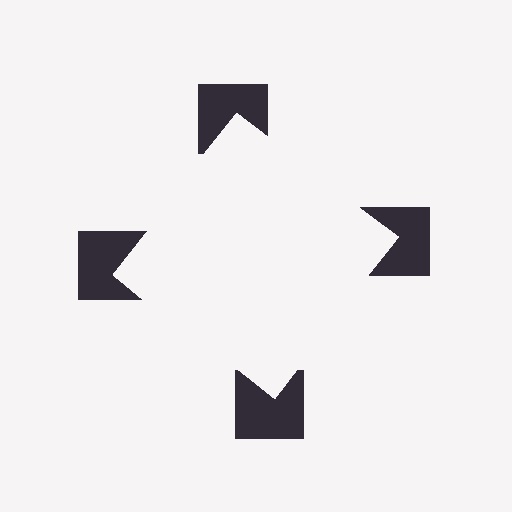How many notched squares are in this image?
There are 4 — one at each vertex of the illusory square.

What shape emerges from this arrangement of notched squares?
An illusory square — its edges are inferred from the aligned wedge cuts in the notched squares, not physically drawn.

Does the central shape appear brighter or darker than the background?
It typically appears slightly brighter than the background, even though no actual brightness change is drawn.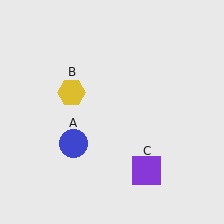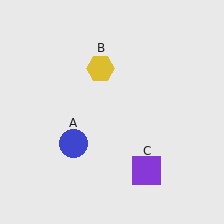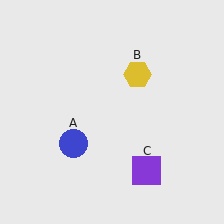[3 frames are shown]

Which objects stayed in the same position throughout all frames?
Blue circle (object A) and purple square (object C) remained stationary.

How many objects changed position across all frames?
1 object changed position: yellow hexagon (object B).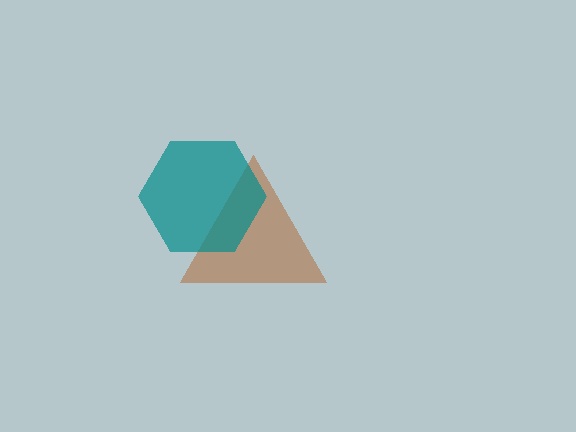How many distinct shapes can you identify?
There are 2 distinct shapes: a brown triangle, a teal hexagon.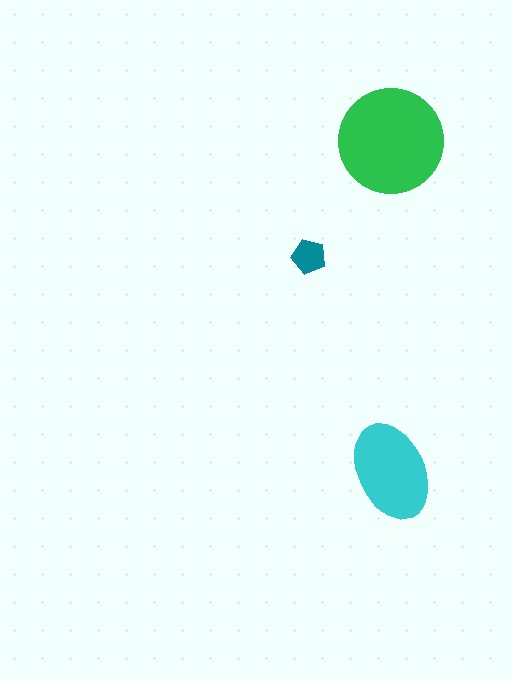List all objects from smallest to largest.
The teal pentagon, the cyan ellipse, the green circle.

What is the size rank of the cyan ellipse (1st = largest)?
2nd.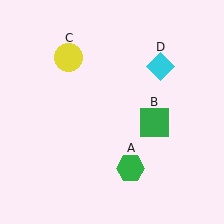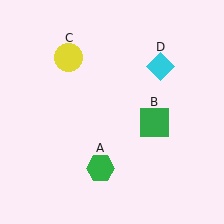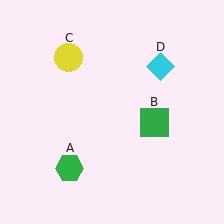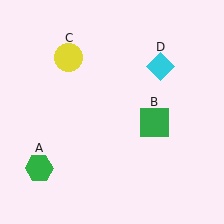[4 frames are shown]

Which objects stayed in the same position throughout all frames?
Green square (object B) and yellow circle (object C) and cyan diamond (object D) remained stationary.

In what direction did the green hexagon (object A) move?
The green hexagon (object A) moved left.